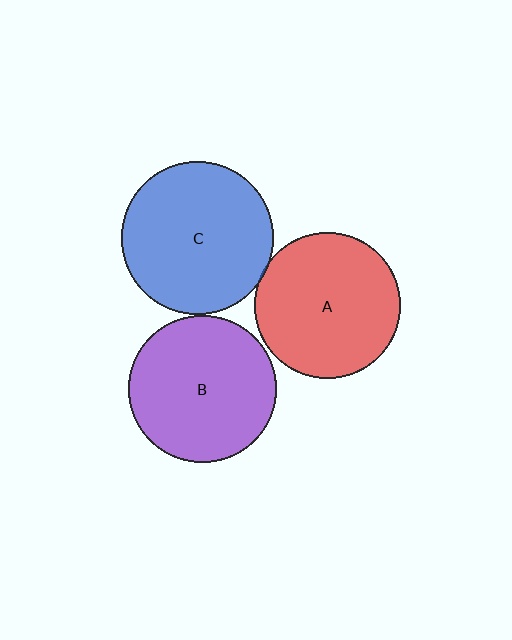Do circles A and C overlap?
Yes.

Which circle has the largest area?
Circle C (blue).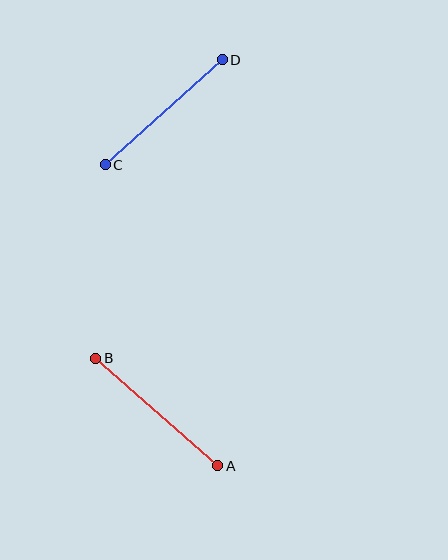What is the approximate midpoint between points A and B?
The midpoint is at approximately (157, 412) pixels.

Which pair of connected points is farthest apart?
Points A and B are farthest apart.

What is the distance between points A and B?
The distance is approximately 163 pixels.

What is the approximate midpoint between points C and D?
The midpoint is at approximately (164, 112) pixels.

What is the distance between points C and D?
The distance is approximately 157 pixels.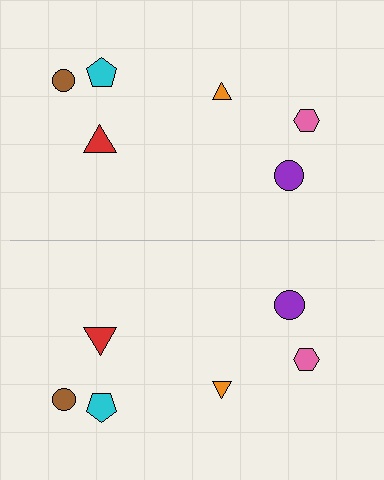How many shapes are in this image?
There are 12 shapes in this image.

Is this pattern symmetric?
Yes, this pattern has bilateral (reflection) symmetry.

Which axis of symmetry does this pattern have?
The pattern has a horizontal axis of symmetry running through the center of the image.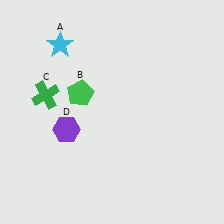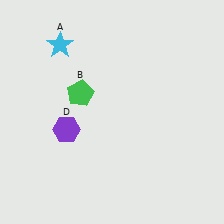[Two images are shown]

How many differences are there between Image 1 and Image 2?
There is 1 difference between the two images.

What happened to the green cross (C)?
The green cross (C) was removed in Image 2. It was in the top-left area of Image 1.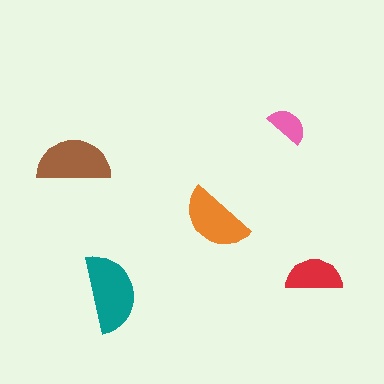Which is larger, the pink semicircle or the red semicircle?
The red one.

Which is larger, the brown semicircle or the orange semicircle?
The brown one.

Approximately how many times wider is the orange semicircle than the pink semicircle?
About 1.5 times wider.